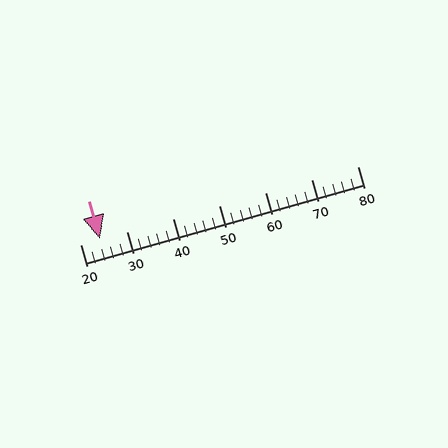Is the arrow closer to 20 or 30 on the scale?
The arrow is closer to 20.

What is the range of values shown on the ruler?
The ruler shows values from 20 to 80.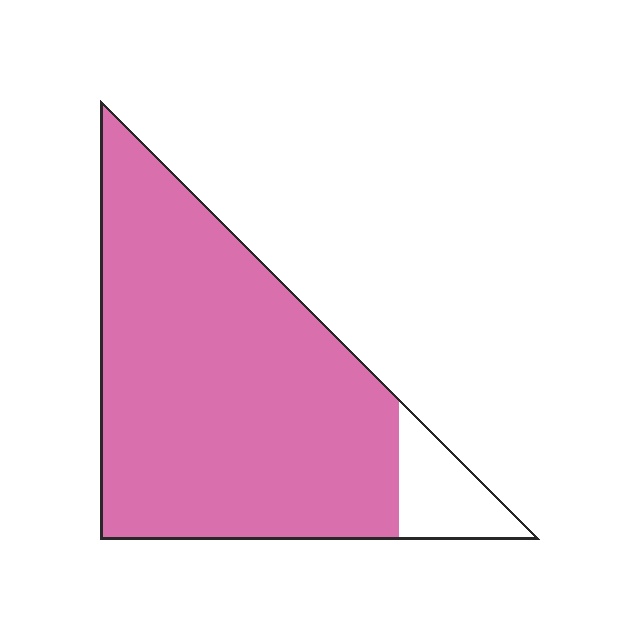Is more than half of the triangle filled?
Yes.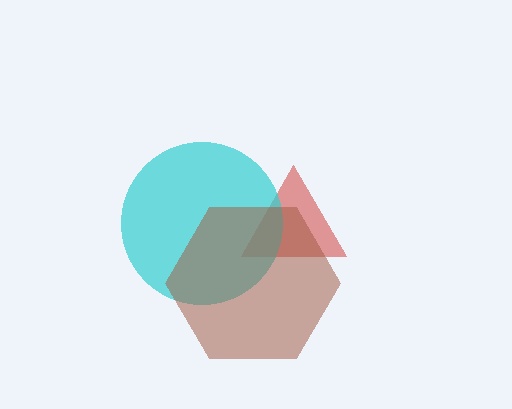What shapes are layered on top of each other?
The layered shapes are: a red triangle, a cyan circle, a brown hexagon.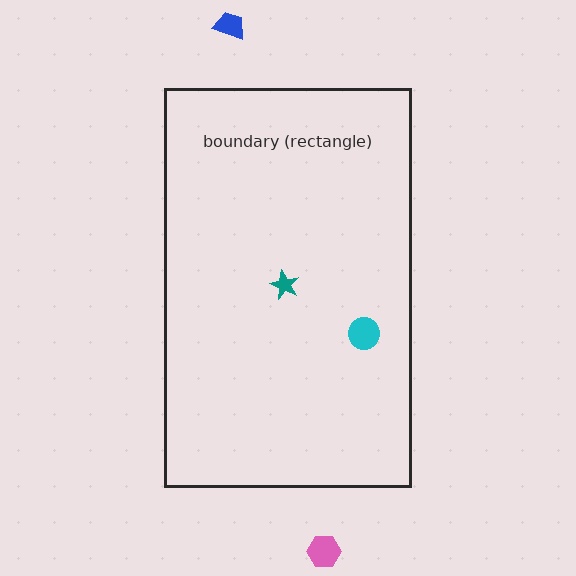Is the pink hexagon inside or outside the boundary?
Outside.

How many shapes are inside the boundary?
2 inside, 2 outside.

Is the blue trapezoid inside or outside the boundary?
Outside.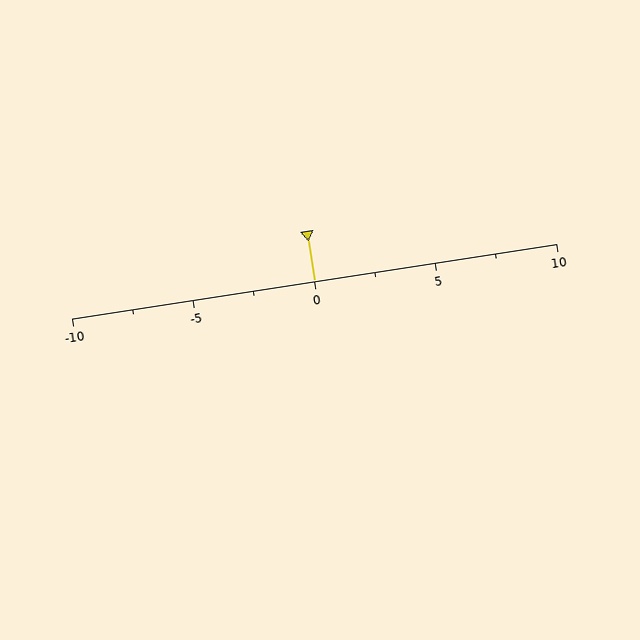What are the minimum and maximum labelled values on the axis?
The axis runs from -10 to 10.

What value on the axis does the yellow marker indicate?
The marker indicates approximately 0.